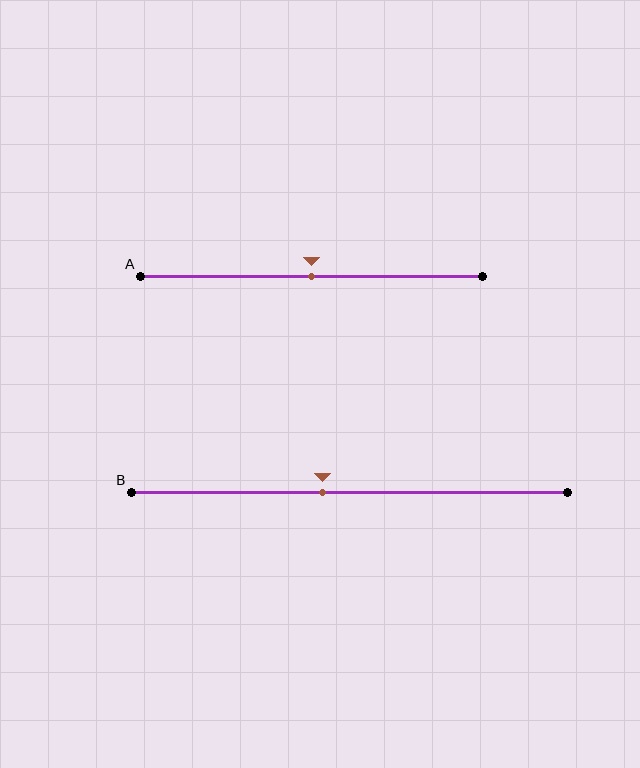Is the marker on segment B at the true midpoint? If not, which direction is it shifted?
No, the marker on segment B is shifted to the left by about 6% of the segment length.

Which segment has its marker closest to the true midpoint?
Segment A has its marker closest to the true midpoint.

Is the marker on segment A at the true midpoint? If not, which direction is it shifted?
Yes, the marker on segment A is at the true midpoint.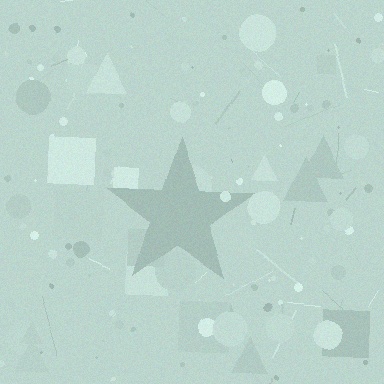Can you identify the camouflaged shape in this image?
The camouflaged shape is a star.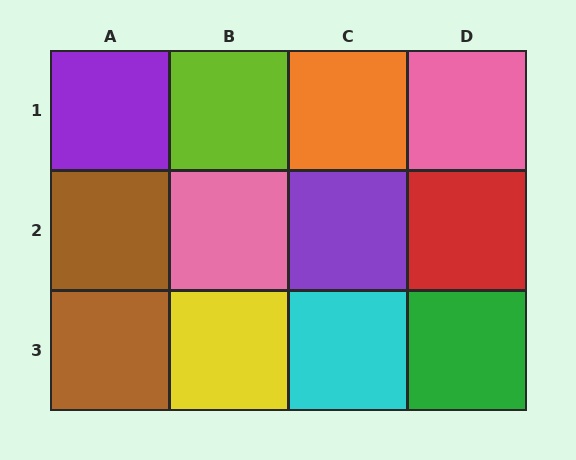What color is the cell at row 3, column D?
Green.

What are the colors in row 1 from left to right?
Purple, lime, orange, pink.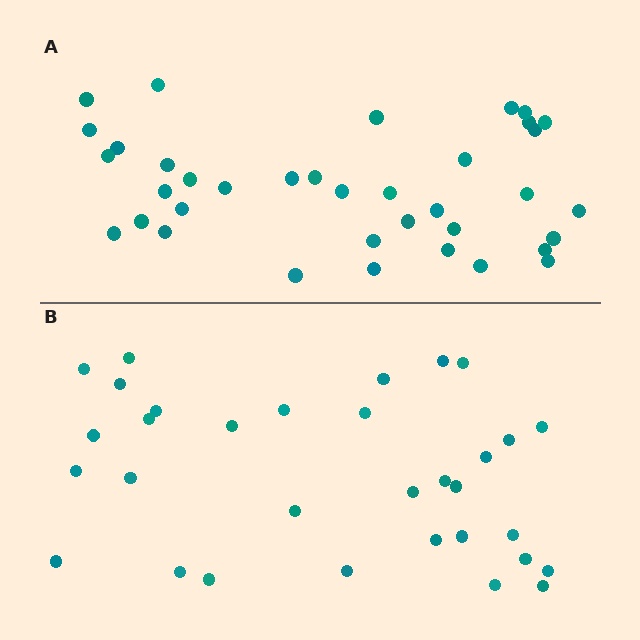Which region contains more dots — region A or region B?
Region A (the top region) has more dots.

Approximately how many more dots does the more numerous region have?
Region A has about 5 more dots than region B.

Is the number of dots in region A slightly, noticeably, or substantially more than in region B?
Region A has only slightly more — the two regions are fairly close. The ratio is roughly 1.2 to 1.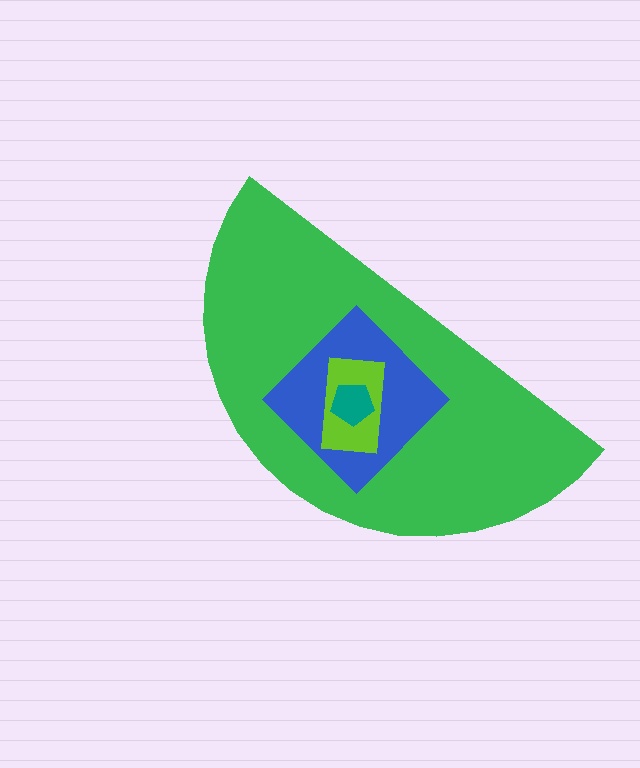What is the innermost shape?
The teal pentagon.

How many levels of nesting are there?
4.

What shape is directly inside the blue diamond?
The lime rectangle.